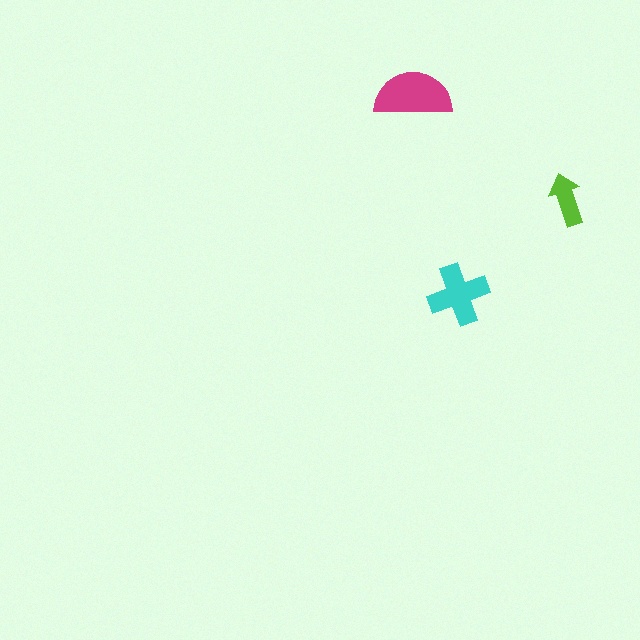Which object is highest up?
The magenta semicircle is topmost.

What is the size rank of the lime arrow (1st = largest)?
3rd.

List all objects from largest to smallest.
The magenta semicircle, the cyan cross, the lime arrow.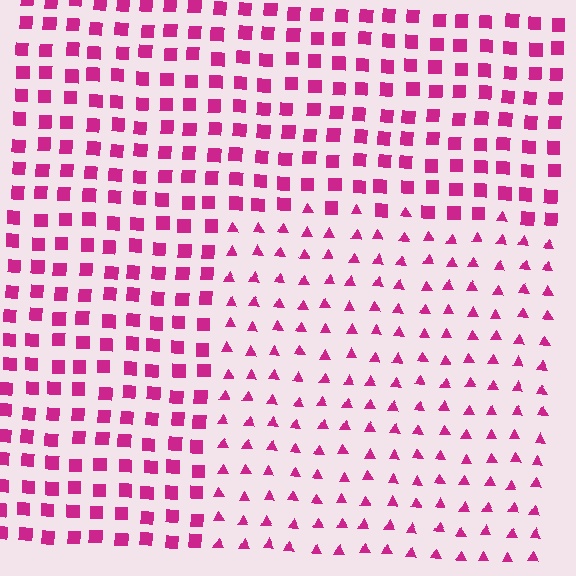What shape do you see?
I see a rectangle.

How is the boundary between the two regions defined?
The boundary is defined by a change in element shape: triangles inside vs. squares outside. All elements share the same color and spacing.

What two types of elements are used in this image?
The image uses triangles inside the rectangle region and squares outside it.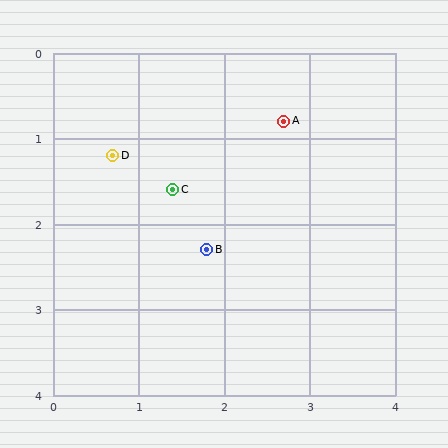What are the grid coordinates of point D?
Point D is at approximately (0.7, 1.2).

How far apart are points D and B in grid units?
Points D and B are about 1.6 grid units apart.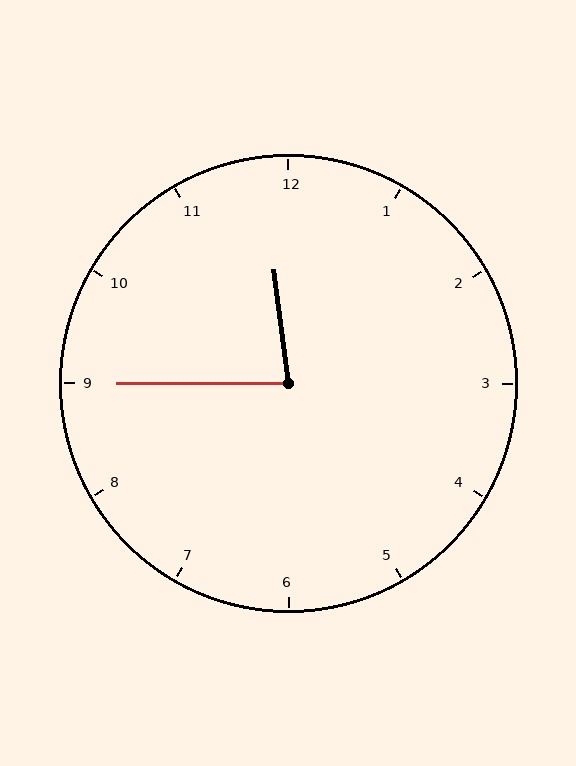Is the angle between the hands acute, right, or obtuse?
It is acute.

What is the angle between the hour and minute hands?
Approximately 82 degrees.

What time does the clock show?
11:45.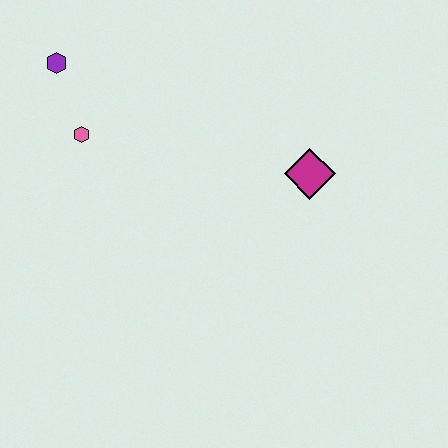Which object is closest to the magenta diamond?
The pink hexagon is closest to the magenta diamond.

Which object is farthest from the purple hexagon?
The magenta diamond is farthest from the purple hexagon.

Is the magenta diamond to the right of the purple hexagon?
Yes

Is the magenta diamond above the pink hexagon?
No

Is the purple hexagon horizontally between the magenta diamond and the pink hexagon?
No